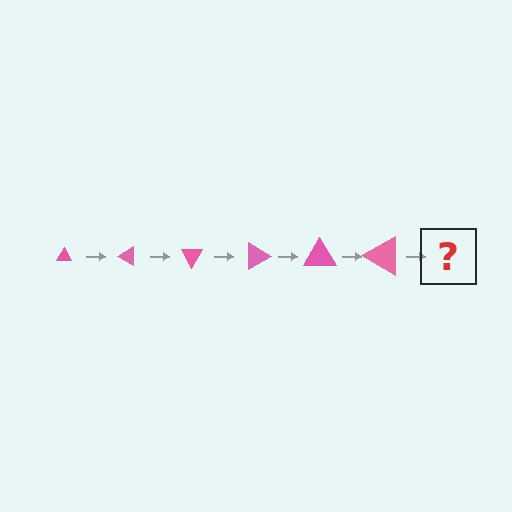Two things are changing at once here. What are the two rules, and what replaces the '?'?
The two rules are that the triangle grows larger each step and it rotates 30 degrees each step. The '?' should be a triangle, larger than the previous one and rotated 180 degrees from the start.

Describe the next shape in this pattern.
It should be a triangle, larger than the previous one and rotated 180 degrees from the start.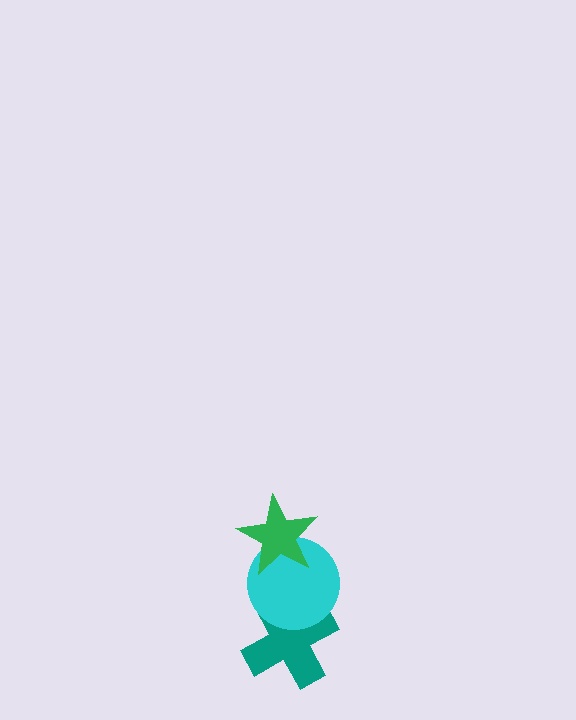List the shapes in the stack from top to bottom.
From top to bottom: the green star, the cyan circle, the teal cross.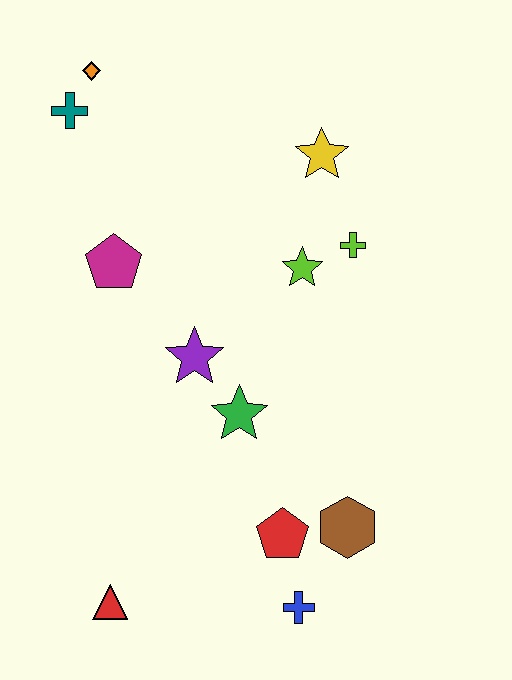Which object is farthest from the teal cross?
The blue cross is farthest from the teal cross.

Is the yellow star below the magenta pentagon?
No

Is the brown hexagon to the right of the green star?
Yes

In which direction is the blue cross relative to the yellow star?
The blue cross is below the yellow star.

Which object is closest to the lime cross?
The lime star is closest to the lime cross.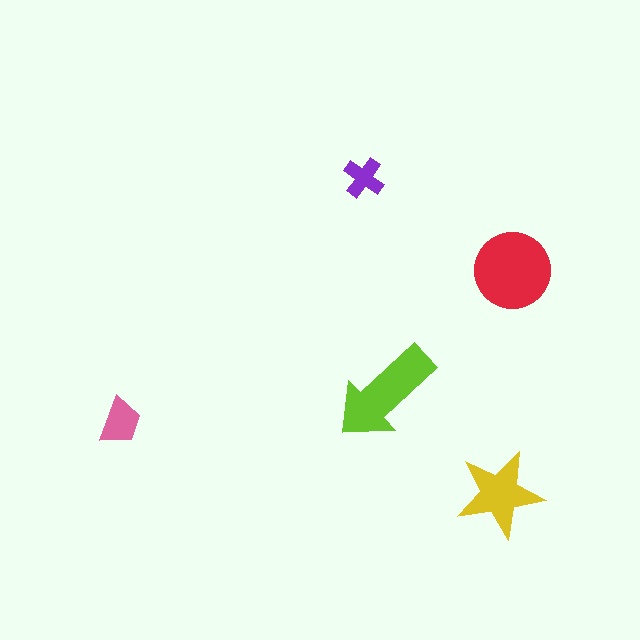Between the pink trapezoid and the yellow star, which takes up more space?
The yellow star.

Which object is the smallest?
The purple cross.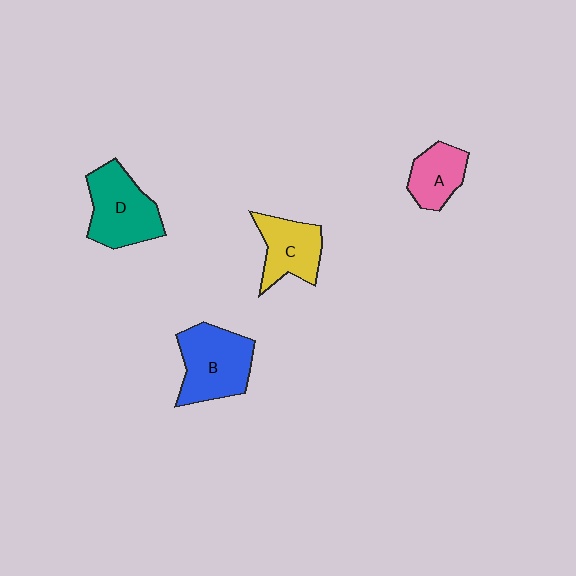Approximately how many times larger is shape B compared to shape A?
Approximately 1.7 times.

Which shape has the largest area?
Shape B (blue).